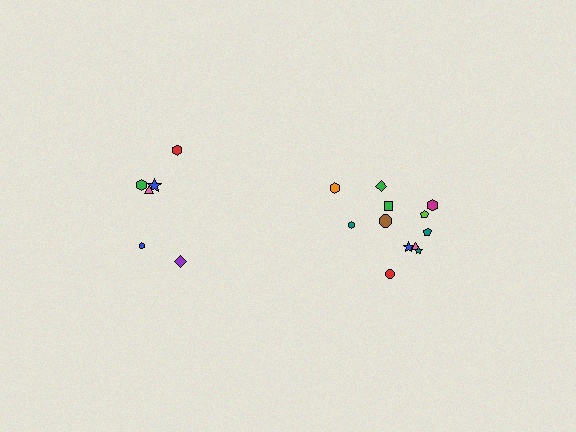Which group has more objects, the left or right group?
The right group.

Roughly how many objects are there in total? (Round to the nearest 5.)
Roughly 20 objects in total.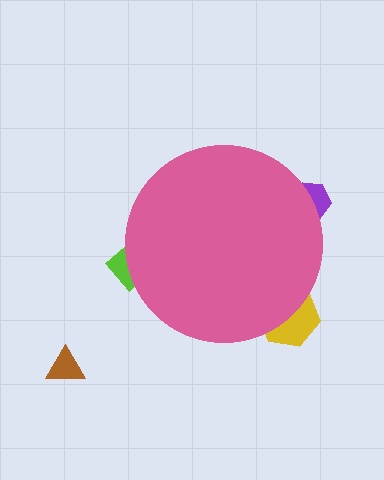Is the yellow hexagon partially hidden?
Yes, the yellow hexagon is partially hidden behind the pink circle.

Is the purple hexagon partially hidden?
Yes, the purple hexagon is partially hidden behind the pink circle.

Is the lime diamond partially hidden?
Yes, the lime diamond is partially hidden behind the pink circle.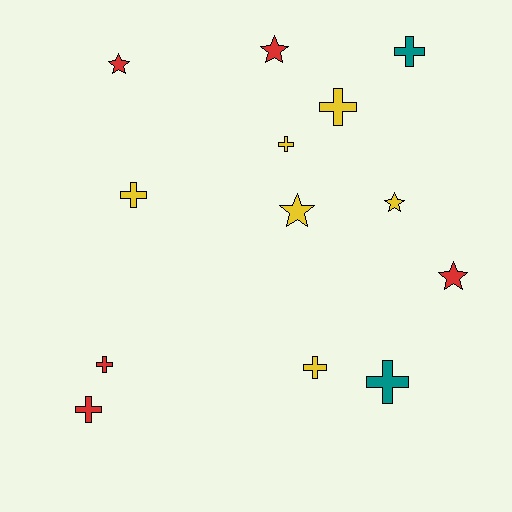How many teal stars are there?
There are no teal stars.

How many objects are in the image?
There are 13 objects.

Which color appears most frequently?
Yellow, with 6 objects.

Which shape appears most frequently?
Cross, with 8 objects.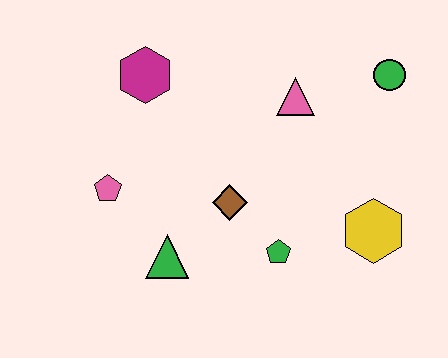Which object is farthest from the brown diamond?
The green circle is farthest from the brown diamond.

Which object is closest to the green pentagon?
The brown diamond is closest to the green pentagon.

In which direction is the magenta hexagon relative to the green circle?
The magenta hexagon is to the left of the green circle.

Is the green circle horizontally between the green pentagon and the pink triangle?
No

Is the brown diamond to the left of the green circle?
Yes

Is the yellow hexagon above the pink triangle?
No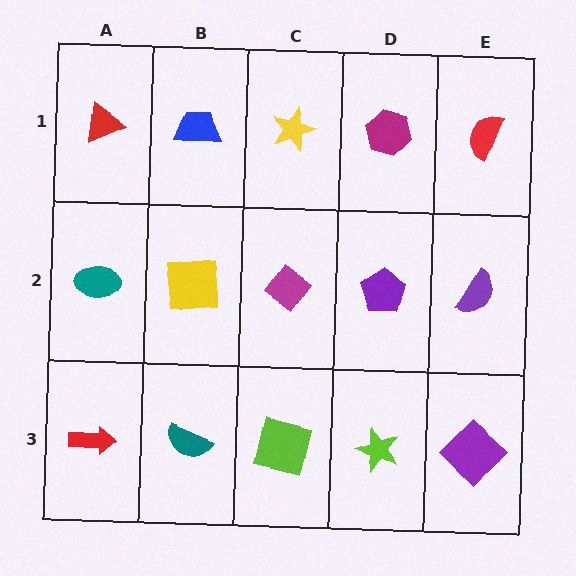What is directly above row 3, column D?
A purple pentagon.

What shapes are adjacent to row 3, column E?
A purple semicircle (row 2, column E), a lime star (row 3, column D).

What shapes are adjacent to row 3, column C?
A magenta diamond (row 2, column C), a teal semicircle (row 3, column B), a lime star (row 3, column D).